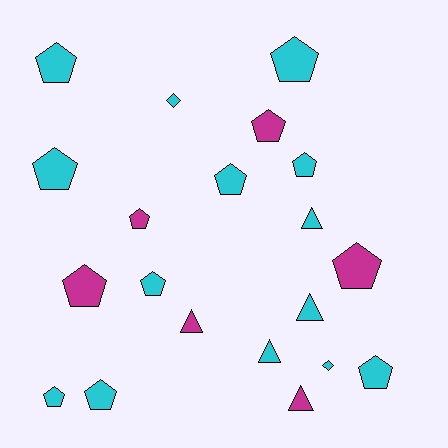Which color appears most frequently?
Cyan, with 14 objects.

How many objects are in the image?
There are 20 objects.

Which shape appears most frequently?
Pentagon, with 13 objects.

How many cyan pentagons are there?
There are 9 cyan pentagons.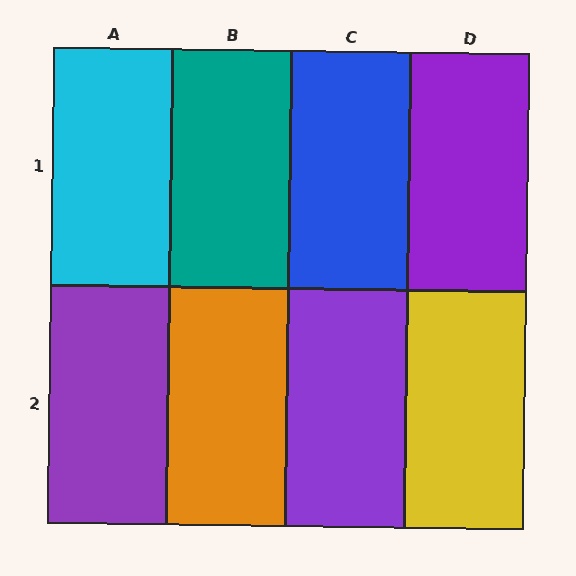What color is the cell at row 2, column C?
Purple.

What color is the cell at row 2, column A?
Purple.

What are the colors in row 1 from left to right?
Cyan, teal, blue, purple.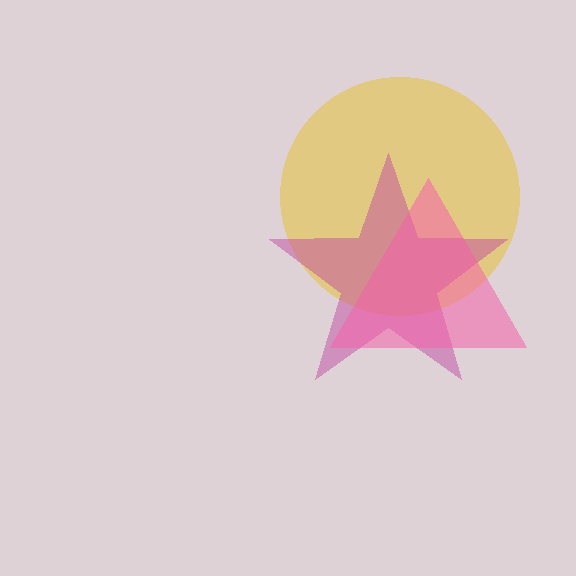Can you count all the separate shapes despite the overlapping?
Yes, there are 3 separate shapes.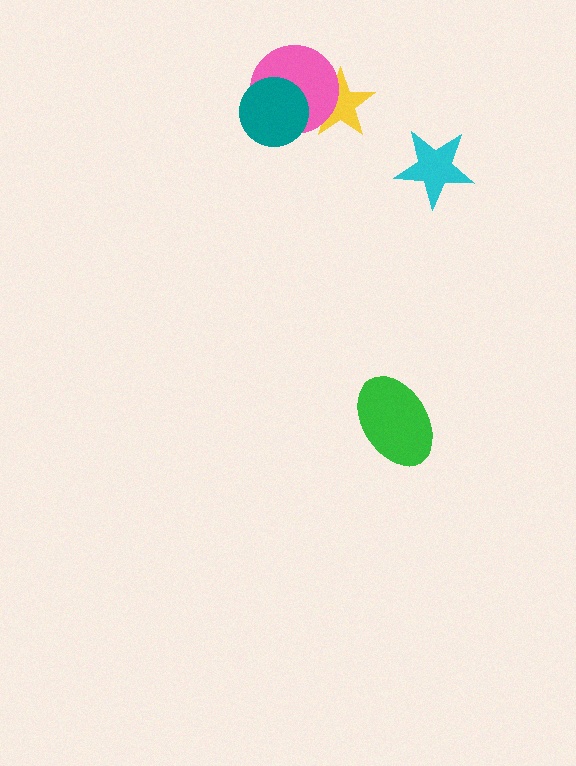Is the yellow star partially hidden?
Yes, it is partially covered by another shape.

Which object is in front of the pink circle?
The teal circle is in front of the pink circle.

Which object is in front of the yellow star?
The pink circle is in front of the yellow star.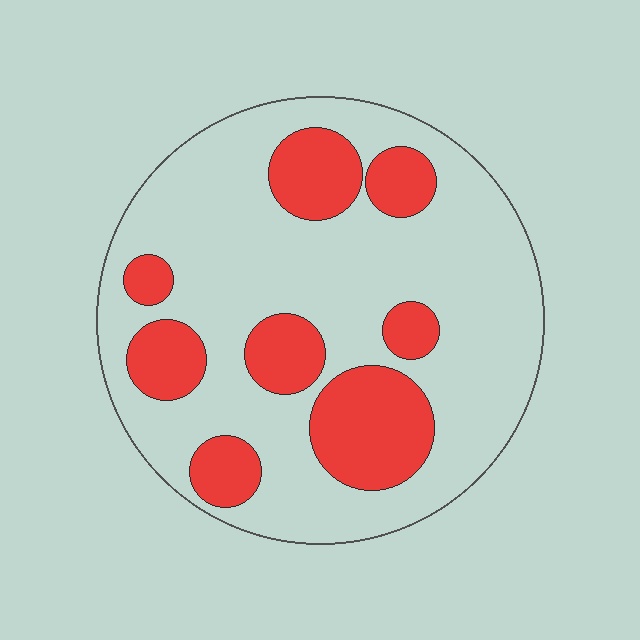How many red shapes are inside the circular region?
8.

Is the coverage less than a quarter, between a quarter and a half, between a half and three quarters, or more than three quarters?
Between a quarter and a half.